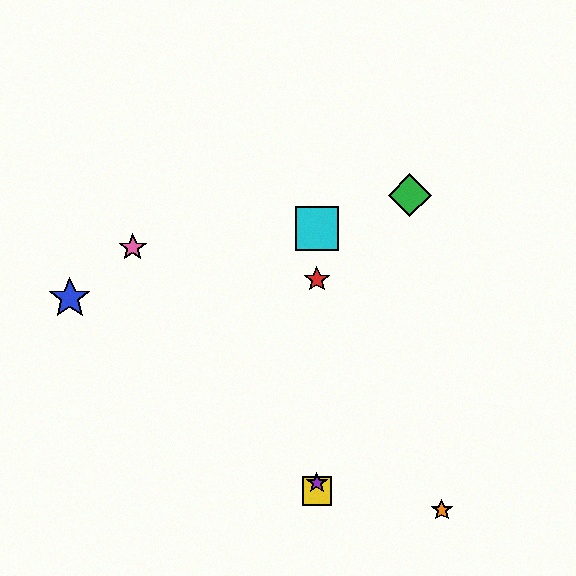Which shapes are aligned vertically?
The red star, the yellow square, the purple star, the cyan square are aligned vertically.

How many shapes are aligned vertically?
4 shapes (the red star, the yellow square, the purple star, the cyan square) are aligned vertically.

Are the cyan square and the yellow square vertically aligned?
Yes, both are at x≈317.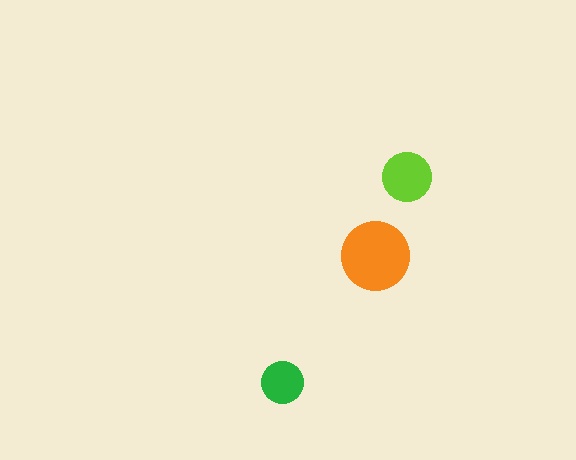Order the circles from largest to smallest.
the orange one, the lime one, the green one.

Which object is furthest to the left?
The green circle is leftmost.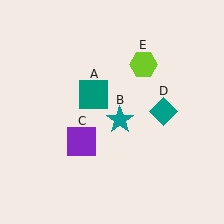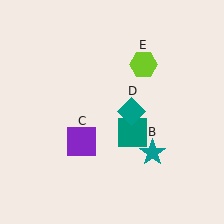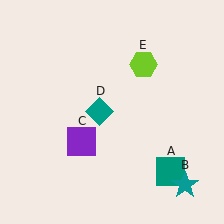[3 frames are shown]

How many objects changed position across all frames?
3 objects changed position: teal square (object A), teal star (object B), teal diamond (object D).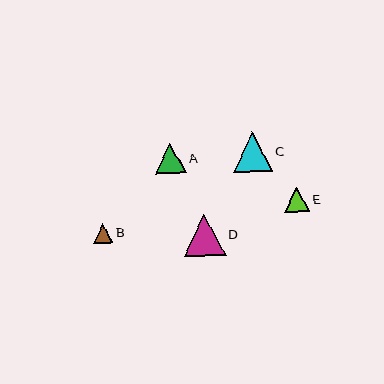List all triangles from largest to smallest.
From largest to smallest: D, C, A, E, B.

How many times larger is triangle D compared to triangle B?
Triangle D is approximately 2.1 times the size of triangle B.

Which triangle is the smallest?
Triangle B is the smallest with a size of approximately 20 pixels.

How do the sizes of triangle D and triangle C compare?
Triangle D and triangle C are approximately the same size.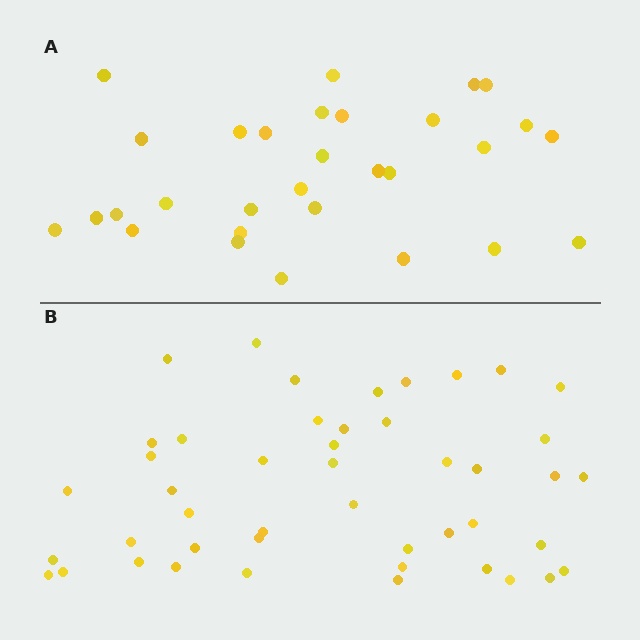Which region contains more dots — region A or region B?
Region B (the bottom region) has more dots.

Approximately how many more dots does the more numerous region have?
Region B has approximately 15 more dots than region A.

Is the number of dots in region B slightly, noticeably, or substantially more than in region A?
Region B has substantially more. The ratio is roughly 1.5 to 1.